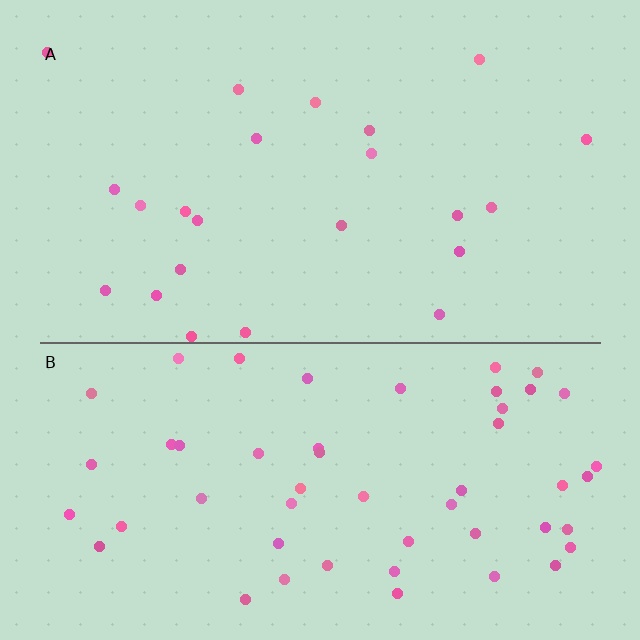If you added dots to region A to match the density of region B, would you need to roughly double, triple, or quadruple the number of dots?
Approximately double.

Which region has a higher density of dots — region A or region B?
B (the bottom).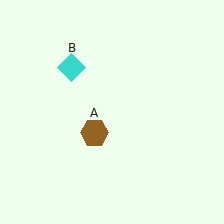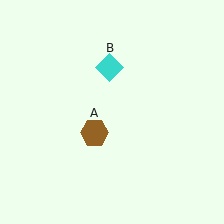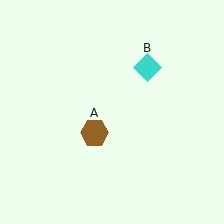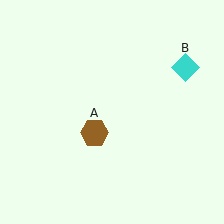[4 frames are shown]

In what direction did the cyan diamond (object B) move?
The cyan diamond (object B) moved right.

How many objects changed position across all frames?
1 object changed position: cyan diamond (object B).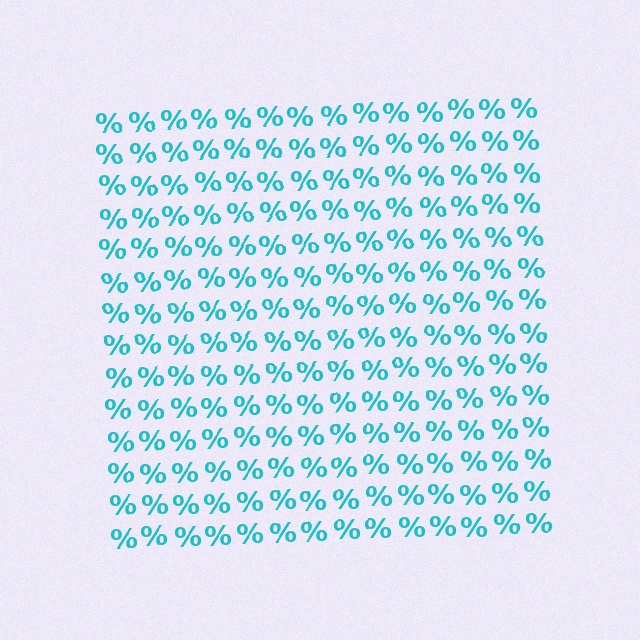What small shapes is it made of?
It is made of small percent signs.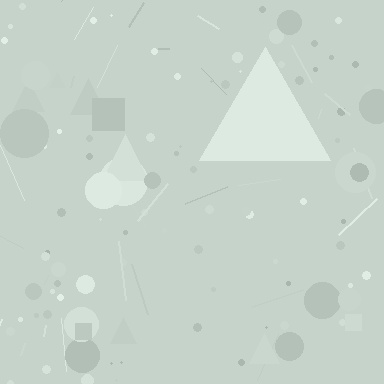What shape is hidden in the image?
A triangle is hidden in the image.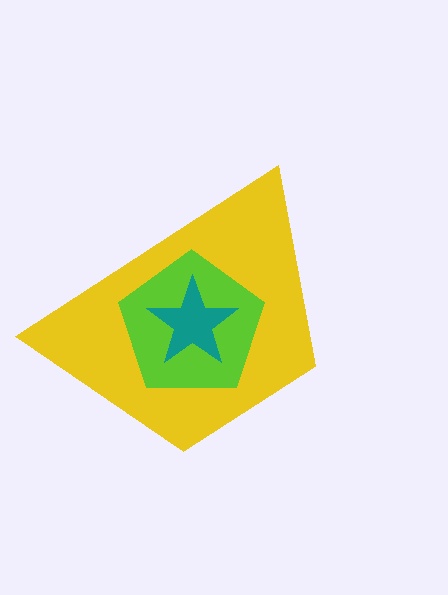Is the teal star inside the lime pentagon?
Yes.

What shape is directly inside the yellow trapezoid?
The lime pentagon.